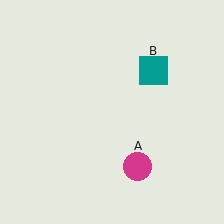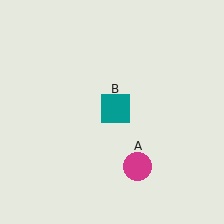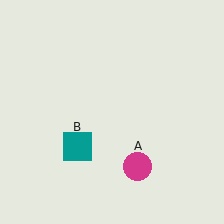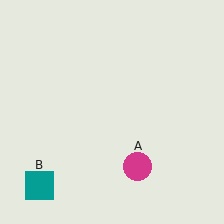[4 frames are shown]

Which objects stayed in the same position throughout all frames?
Magenta circle (object A) remained stationary.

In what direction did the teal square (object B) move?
The teal square (object B) moved down and to the left.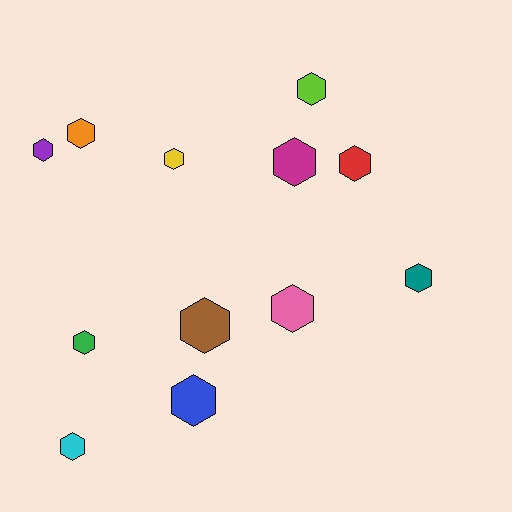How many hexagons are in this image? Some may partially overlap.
There are 12 hexagons.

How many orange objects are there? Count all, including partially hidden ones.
There is 1 orange object.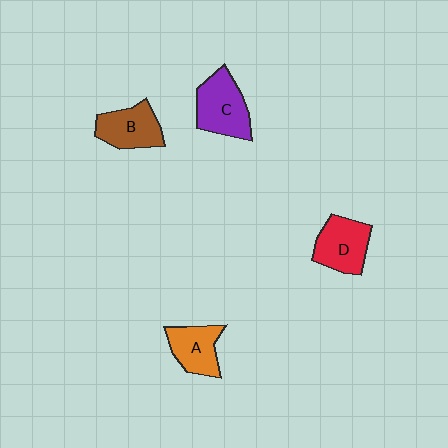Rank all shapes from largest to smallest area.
From largest to smallest: C (purple), D (red), B (brown), A (orange).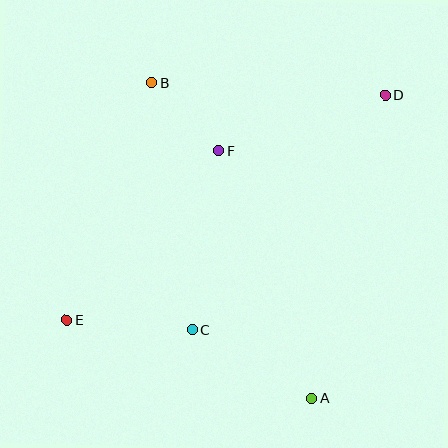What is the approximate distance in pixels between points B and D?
The distance between B and D is approximately 234 pixels.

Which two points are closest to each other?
Points B and F are closest to each other.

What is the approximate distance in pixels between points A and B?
The distance between A and B is approximately 354 pixels.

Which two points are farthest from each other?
Points D and E are farthest from each other.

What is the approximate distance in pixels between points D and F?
The distance between D and F is approximately 176 pixels.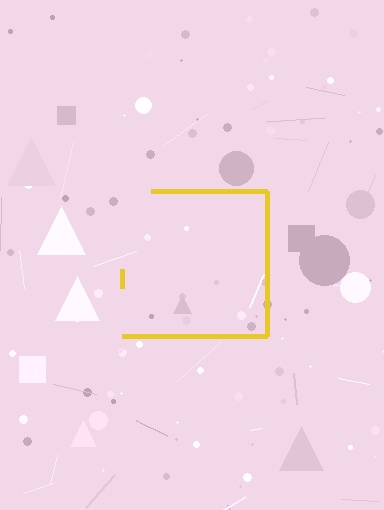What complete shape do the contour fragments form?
The contour fragments form a square.